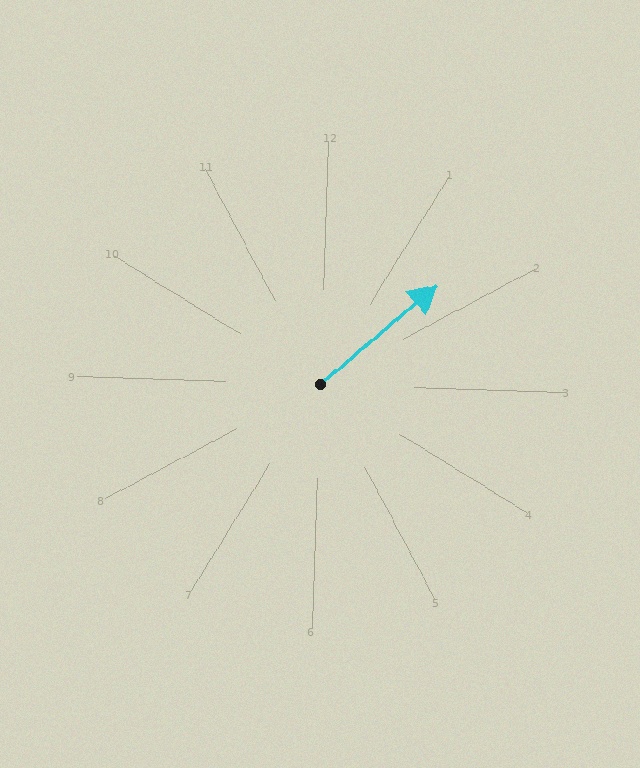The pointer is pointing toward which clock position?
Roughly 2 o'clock.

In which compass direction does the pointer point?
Northeast.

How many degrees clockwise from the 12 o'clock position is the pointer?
Approximately 48 degrees.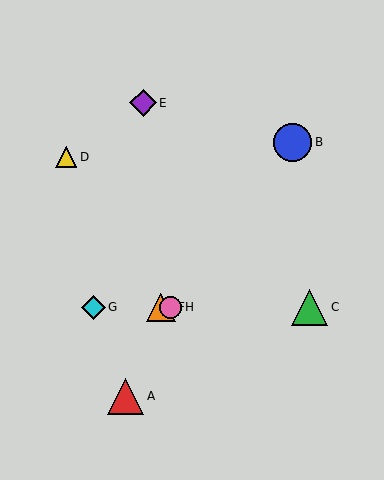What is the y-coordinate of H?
Object H is at y≈308.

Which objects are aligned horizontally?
Objects C, F, G, H are aligned horizontally.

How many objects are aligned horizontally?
4 objects (C, F, G, H) are aligned horizontally.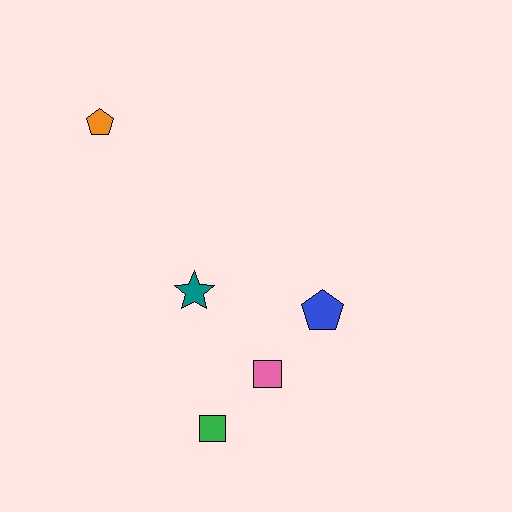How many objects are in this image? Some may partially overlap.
There are 5 objects.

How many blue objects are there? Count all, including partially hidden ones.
There is 1 blue object.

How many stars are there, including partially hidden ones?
There is 1 star.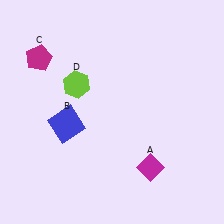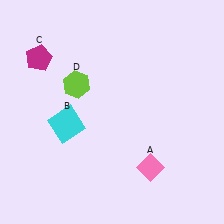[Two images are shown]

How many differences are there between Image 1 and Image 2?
There are 2 differences between the two images.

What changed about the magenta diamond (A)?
In Image 1, A is magenta. In Image 2, it changed to pink.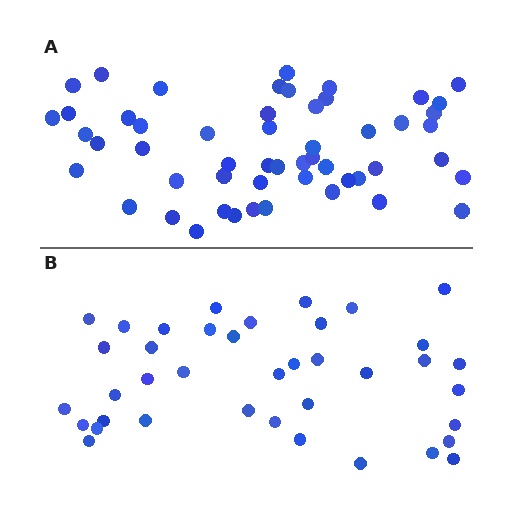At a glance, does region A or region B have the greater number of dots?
Region A (the top region) has more dots.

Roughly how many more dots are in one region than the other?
Region A has approximately 15 more dots than region B.